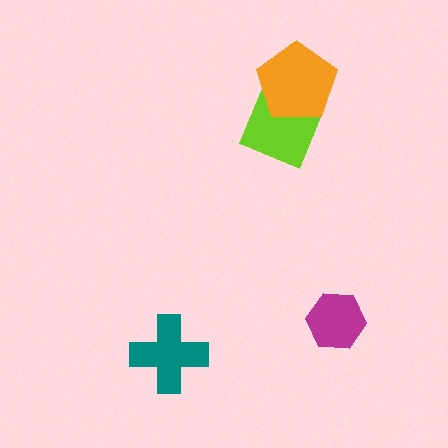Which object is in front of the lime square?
The orange pentagon is in front of the lime square.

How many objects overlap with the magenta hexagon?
0 objects overlap with the magenta hexagon.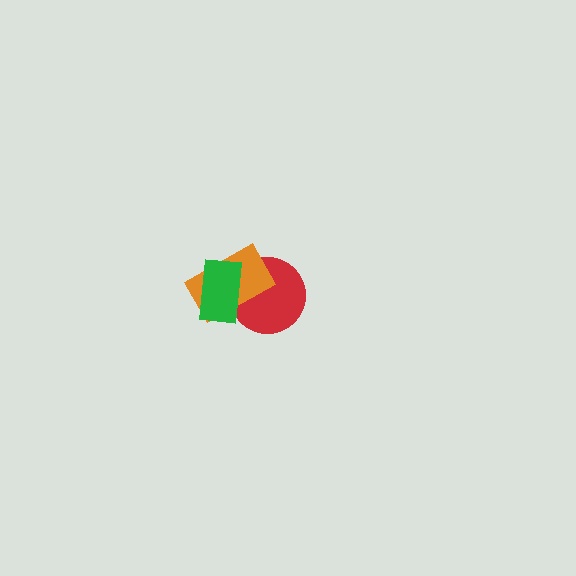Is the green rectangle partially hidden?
No, no other shape covers it.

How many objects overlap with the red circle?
2 objects overlap with the red circle.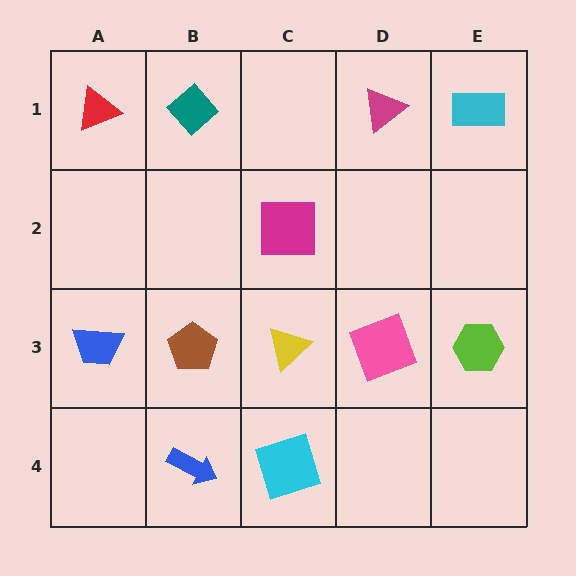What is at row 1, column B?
A teal diamond.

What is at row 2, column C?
A magenta square.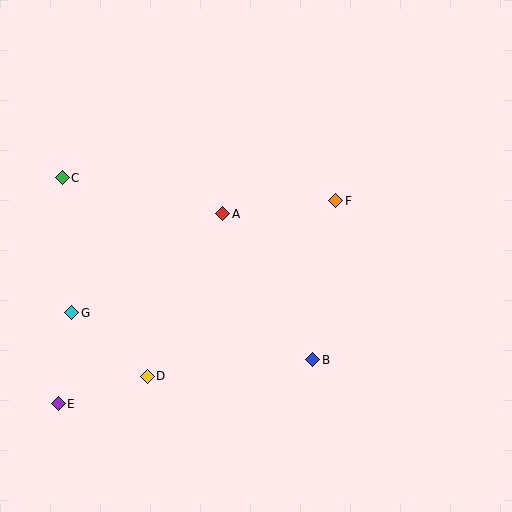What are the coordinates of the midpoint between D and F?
The midpoint between D and F is at (242, 288).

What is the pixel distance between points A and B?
The distance between A and B is 171 pixels.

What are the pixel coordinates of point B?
Point B is at (313, 360).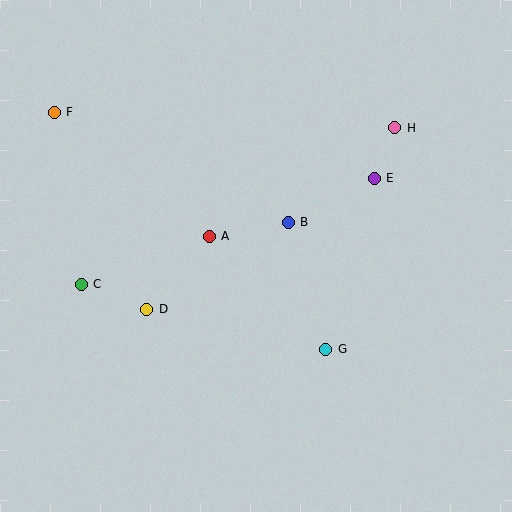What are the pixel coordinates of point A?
Point A is at (209, 236).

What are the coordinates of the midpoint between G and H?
The midpoint between G and H is at (360, 238).